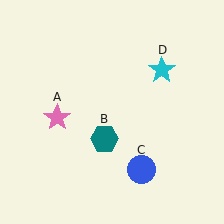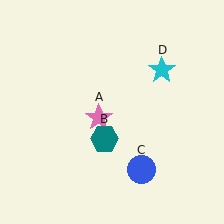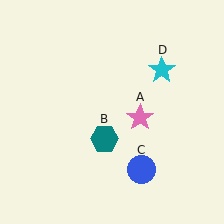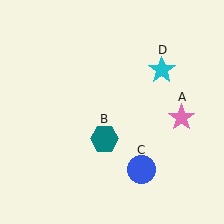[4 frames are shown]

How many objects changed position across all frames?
1 object changed position: pink star (object A).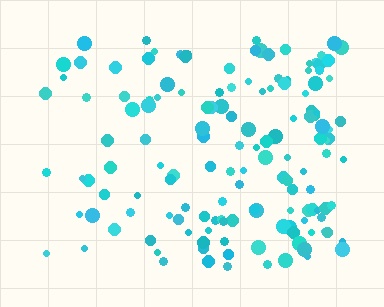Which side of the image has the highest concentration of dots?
The right.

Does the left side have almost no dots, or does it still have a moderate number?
Still a moderate number, just noticeably fewer than the right.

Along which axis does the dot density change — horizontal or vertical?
Horizontal.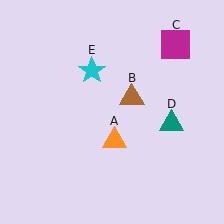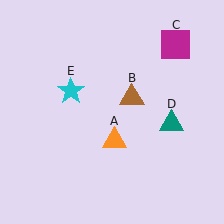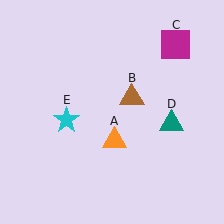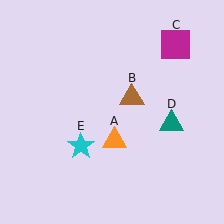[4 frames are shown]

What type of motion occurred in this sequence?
The cyan star (object E) rotated counterclockwise around the center of the scene.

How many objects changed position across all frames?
1 object changed position: cyan star (object E).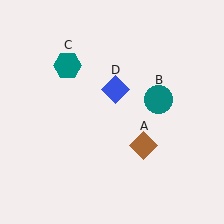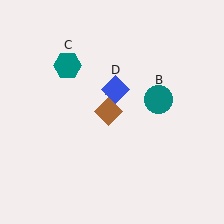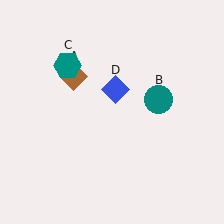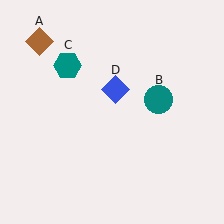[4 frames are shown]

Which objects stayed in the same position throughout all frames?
Teal circle (object B) and teal hexagon (object C) and blue diamond (object D) remained stationary.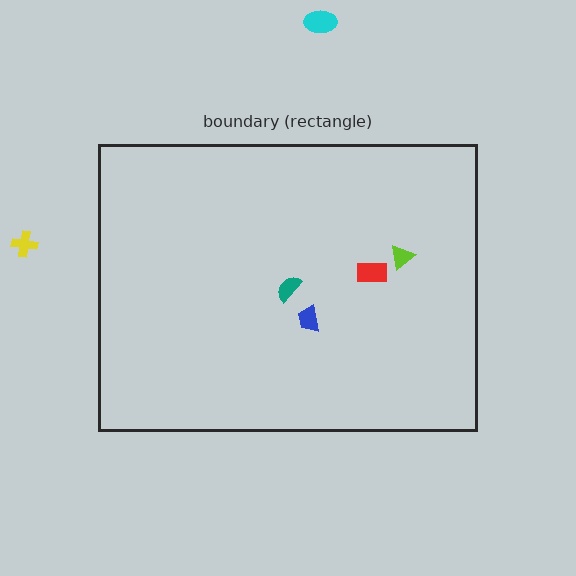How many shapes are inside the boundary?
4 inside, 2 outside.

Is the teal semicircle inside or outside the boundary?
Inside.